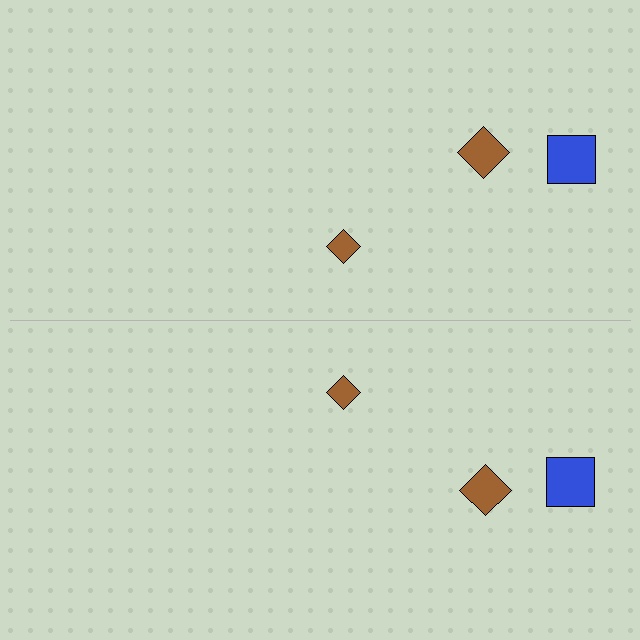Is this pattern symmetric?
Yes, this pattern has bilateral (reflection) symmetry.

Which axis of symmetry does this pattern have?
The pattern has a horizontal axis of symmetry running through the center of the image.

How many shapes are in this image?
There are 6 shapes in this image.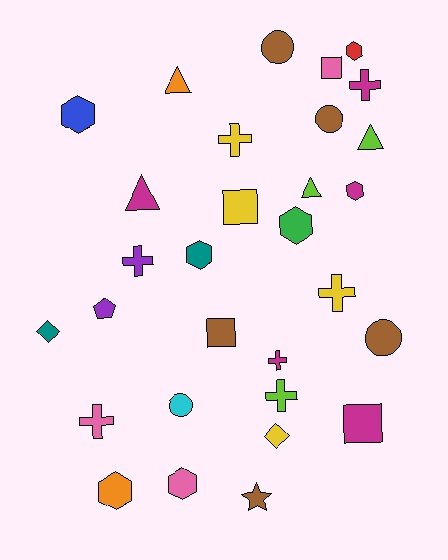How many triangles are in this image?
There are 4 triangles.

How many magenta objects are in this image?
There are 5 magenta objects.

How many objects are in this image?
There are 30 objects.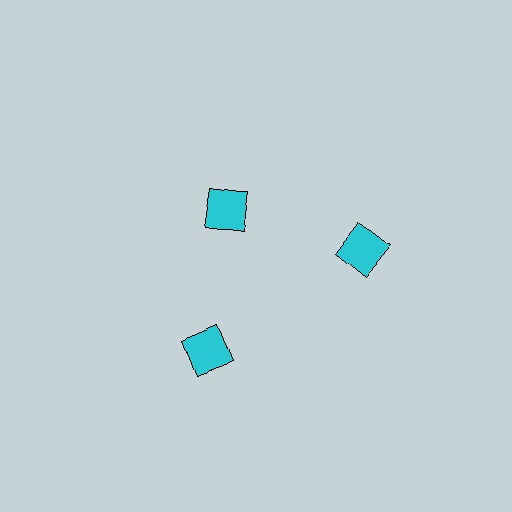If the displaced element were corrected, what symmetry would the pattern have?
It would have 3-fold rotational symmetry — the pattern would map onto itself every 120 degrees.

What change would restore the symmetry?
The symmetry would be restored by moving it outward, back onto the ring so that all 3 squares sit at equal angles and equal distance from the center.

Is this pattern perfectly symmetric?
No. The 3 cyan squares are arranged in a ring, but one element near the 11 o'clock position is pulled inward toward the center, breaking the 3-fold rotational symmetry.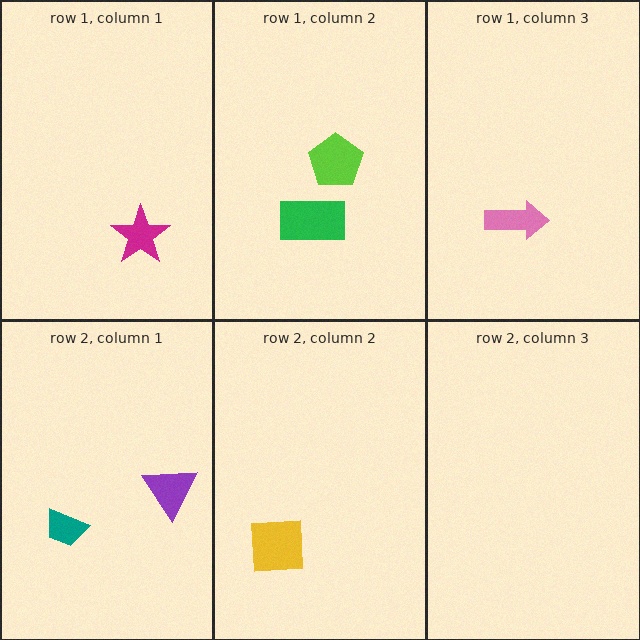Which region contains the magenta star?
The row 1, column 1 region.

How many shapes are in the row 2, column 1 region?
2.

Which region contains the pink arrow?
The row 1, column 3 region.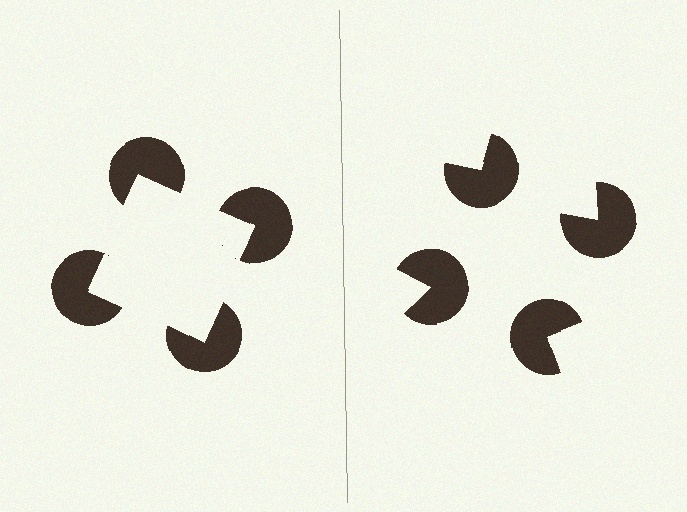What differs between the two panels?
The pac-man discs are positioned identically on both sides; only the wedge orientations differ. On the left they align to a square; on the right they are misaligned.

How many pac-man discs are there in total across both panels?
8 — 4 on each side.